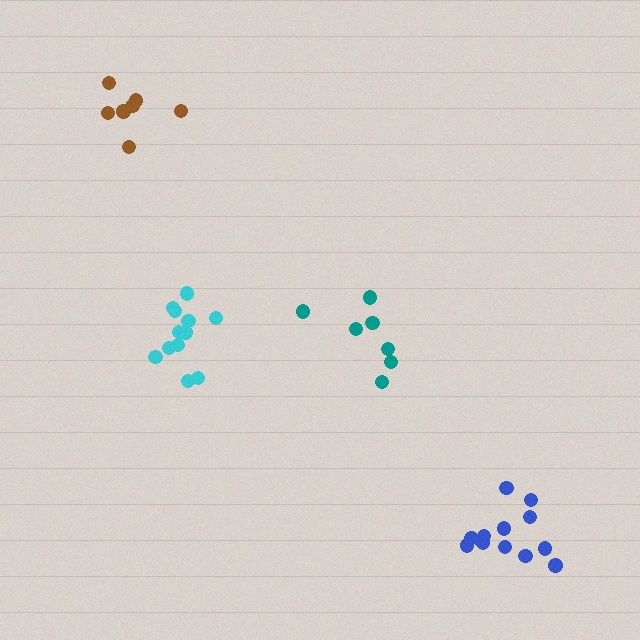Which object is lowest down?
The blue cluster is bottommost.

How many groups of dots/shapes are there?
There are 4 groups.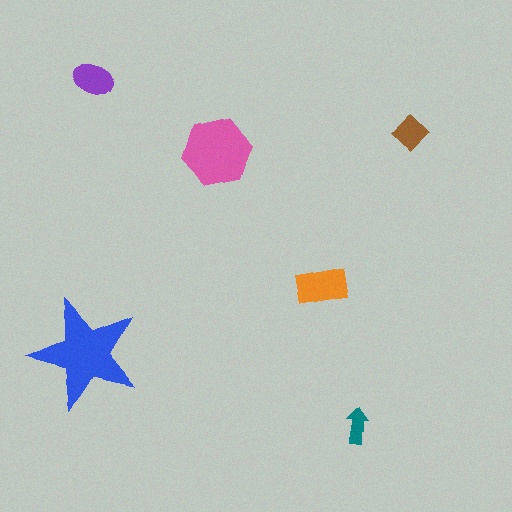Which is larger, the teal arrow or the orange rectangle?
The orange rectangle.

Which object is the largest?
The blue star.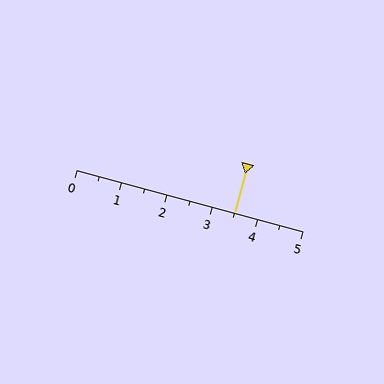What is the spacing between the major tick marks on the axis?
The major ticks are spaced 1 apart.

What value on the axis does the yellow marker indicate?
The marker indicates approximately 3.5.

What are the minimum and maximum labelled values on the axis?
The axis runs from 0 to 5.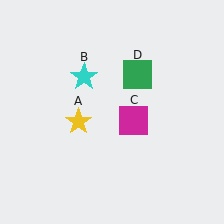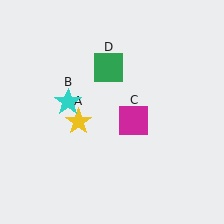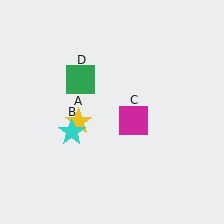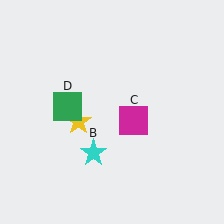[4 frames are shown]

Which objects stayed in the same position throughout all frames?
Yellow star (object A) and magenta square (object C) remained stationary.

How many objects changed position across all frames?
2 objects changed position: cyan star (object B), green square (object D).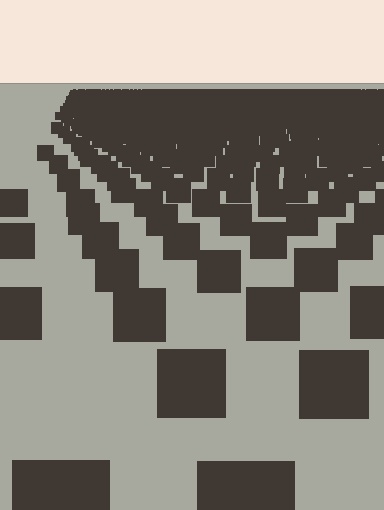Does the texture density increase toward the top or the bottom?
Density increases toward the top.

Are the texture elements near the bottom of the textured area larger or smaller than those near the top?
Larger. Near the bottom, elements are closer to the viewer and appear at a bigger on-screen size.